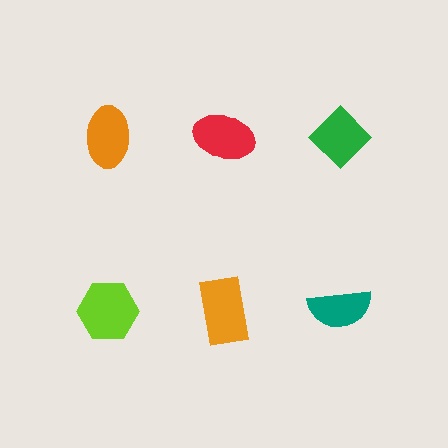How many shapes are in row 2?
3 shapes.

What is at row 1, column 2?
A red ellipse.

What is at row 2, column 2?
An orange rectangle.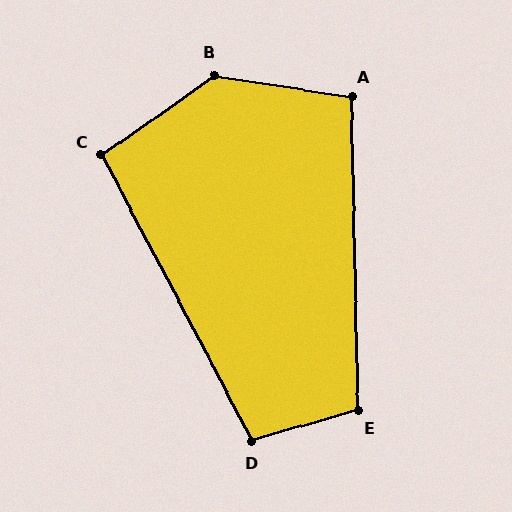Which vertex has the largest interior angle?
B, at approximately 136 degrees.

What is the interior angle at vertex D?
Approximately 102 degrees (obtuse).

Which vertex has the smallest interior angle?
C, at approximately 97 degrees.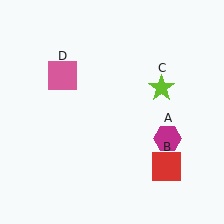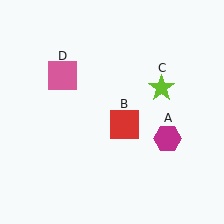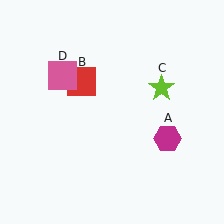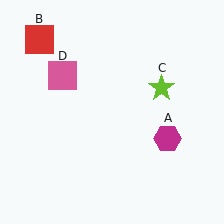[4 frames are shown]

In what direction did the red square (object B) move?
The red square (object B) moved up and to the left.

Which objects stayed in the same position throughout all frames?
Magenta hexagon (object A) and lime star (object C) and pink square (object D) remained stationary.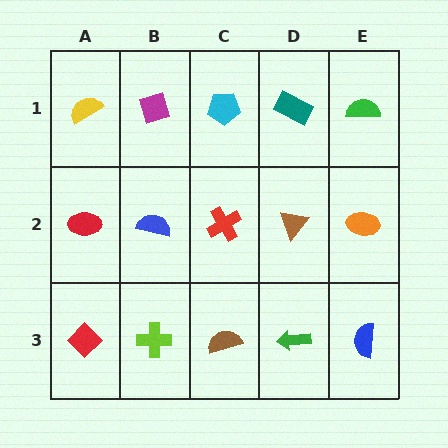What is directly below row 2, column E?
A blue semicircle.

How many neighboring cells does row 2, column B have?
4.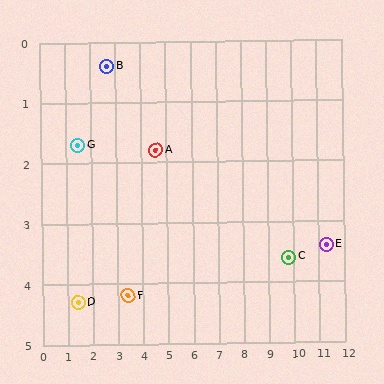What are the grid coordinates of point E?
Point E is at approximately (11.3, 3.4).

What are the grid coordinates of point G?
Point G is at approximately (1.5, 1.7).